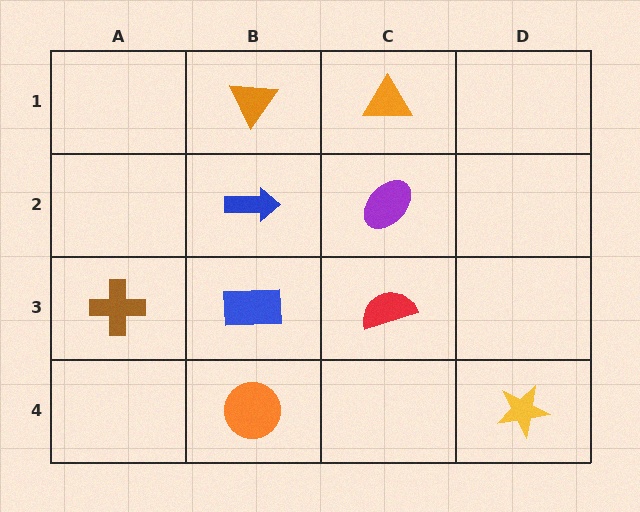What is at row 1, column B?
An orange triangle.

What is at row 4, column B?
An orange circle.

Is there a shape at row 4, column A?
No, that cell is empty.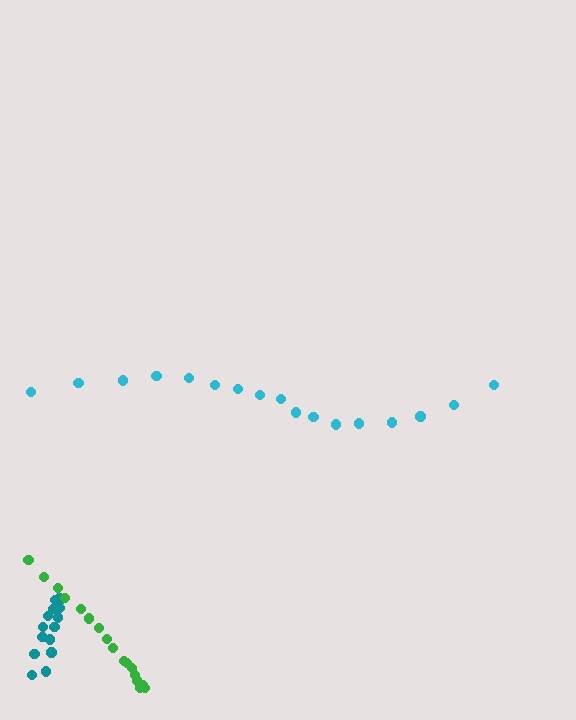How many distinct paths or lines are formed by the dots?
There are 3 distinct paths.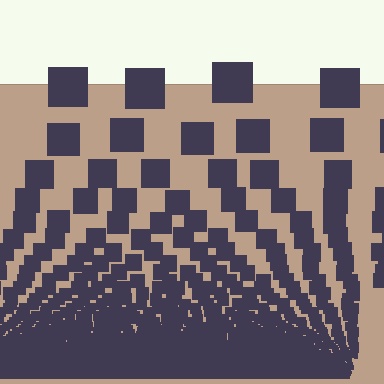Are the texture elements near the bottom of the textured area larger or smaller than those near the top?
Smaller. The gradient is inverted — elements near the bottom are smaller and denser.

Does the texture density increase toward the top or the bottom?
Density increases toward the bottom.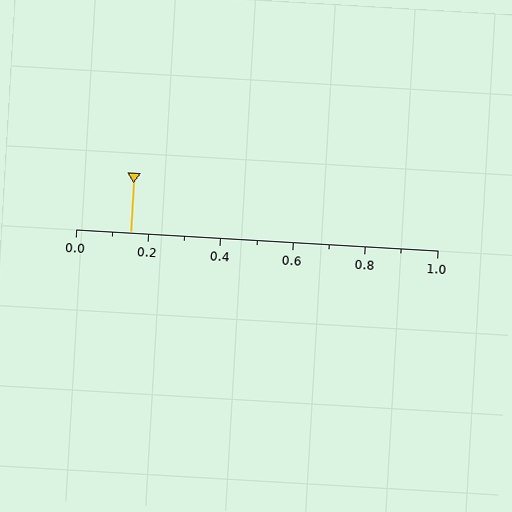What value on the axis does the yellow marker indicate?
The marker indicates approximately 0.15.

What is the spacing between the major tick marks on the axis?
The major ticks are spaced 0.2 apart.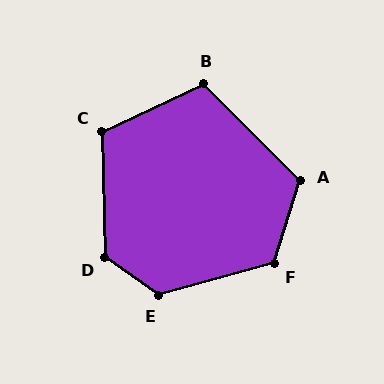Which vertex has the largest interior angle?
E, at approximately 129 degrees.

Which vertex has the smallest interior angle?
B, at approximately 110 degrees.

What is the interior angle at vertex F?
Approximately 123 degrees (obtuse).